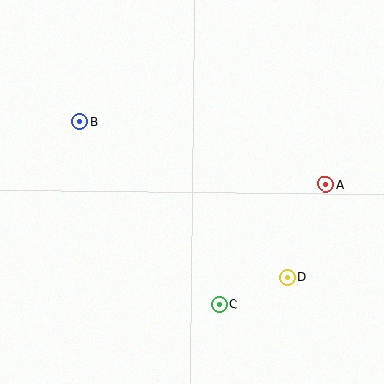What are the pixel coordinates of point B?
Point B is at (80, 121).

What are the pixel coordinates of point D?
Point D is at (287, 277).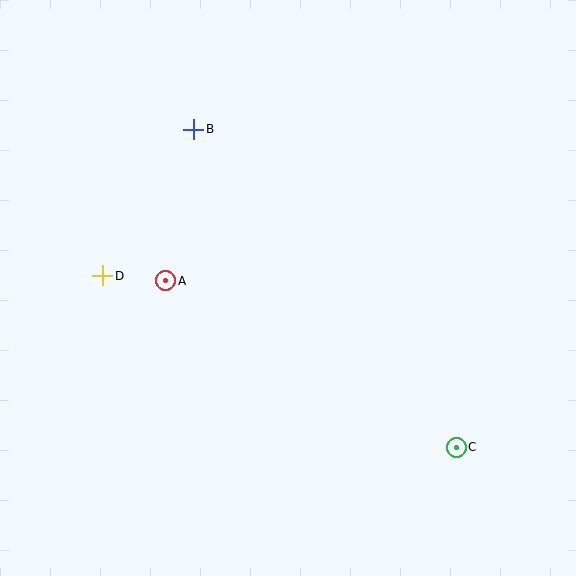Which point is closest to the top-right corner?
Point B is closest to the top-right corner.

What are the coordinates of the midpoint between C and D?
The midpoint between C and D is at (280, 362).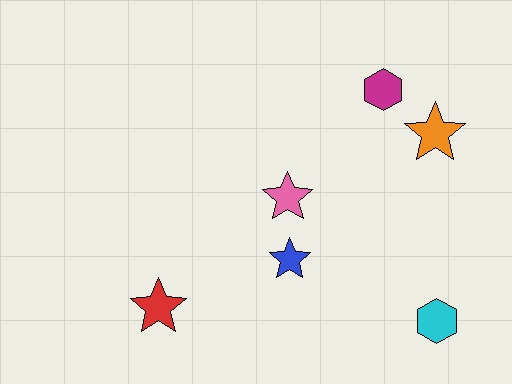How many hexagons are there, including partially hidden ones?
There are 2 hexagons.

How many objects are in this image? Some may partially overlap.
There are 6 objects.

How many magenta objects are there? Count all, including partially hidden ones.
There is 1 magenta object.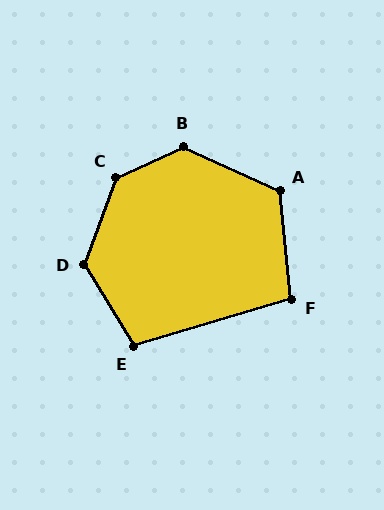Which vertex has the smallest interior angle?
F, at approximately 101 degrees.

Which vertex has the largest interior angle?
C, at approximately 135 degrees.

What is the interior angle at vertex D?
Approximately 129 degrees (obtuse).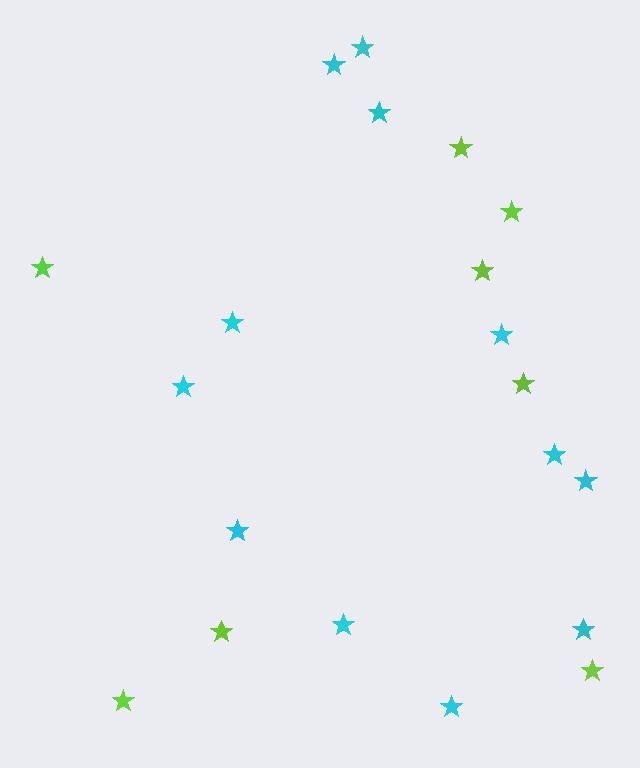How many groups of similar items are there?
There are 2 groups: one group of lime stars (8) and one group of cyan stars (12).